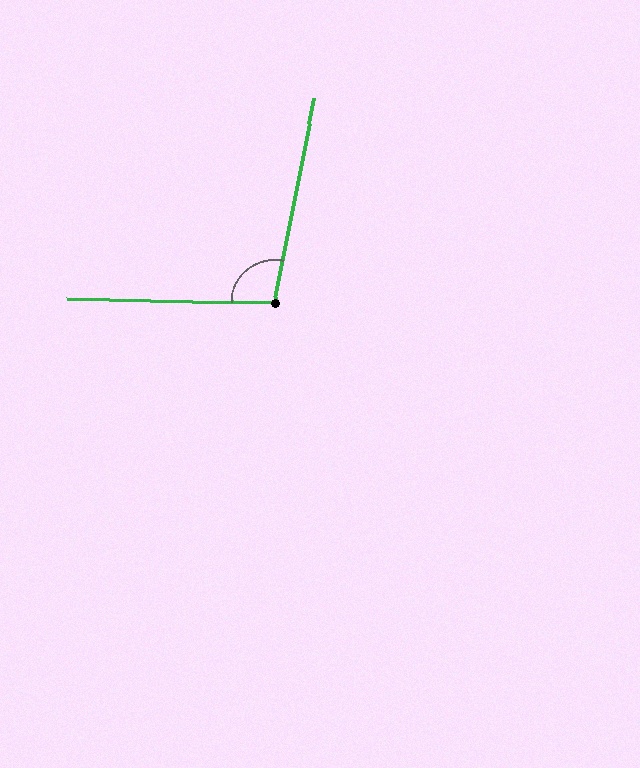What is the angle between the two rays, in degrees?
Approximately 100 degrees.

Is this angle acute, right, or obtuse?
It is obtuse.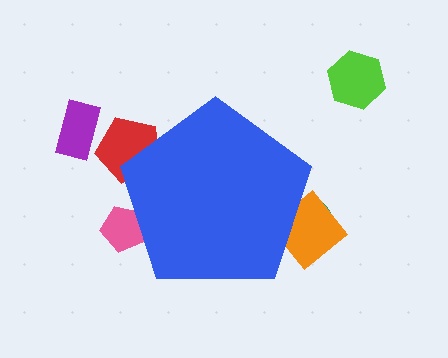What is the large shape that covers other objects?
A blue pentagon.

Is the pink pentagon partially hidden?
Yes, the pink pentagon is partially hidden behind the blue pentagon.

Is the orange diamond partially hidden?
Yes, the orange diamond is partially hidden behind the blue pentagon.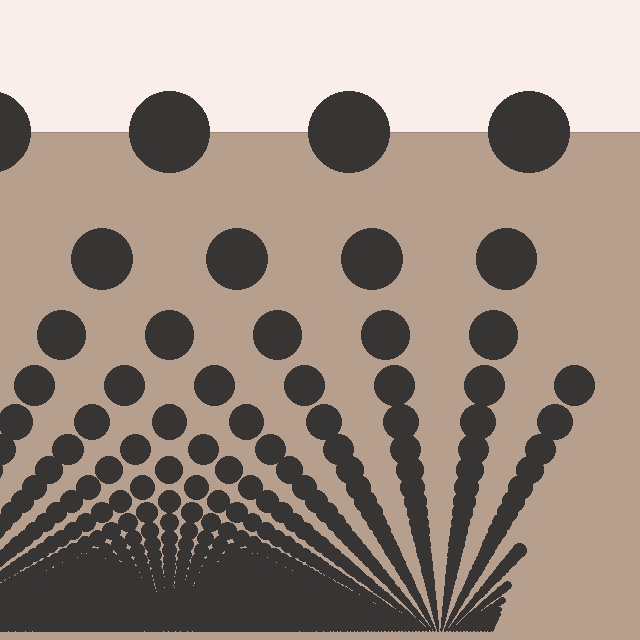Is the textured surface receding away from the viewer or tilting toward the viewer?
The surface appears to tilt toward the viewer. Texture elements get larger and sparser toward the top.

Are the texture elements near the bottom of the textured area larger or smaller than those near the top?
Smaller. The gradient is inverted — elements near the bottom are smaller and denser.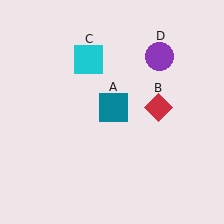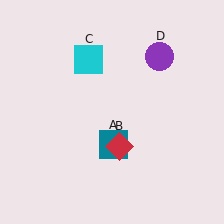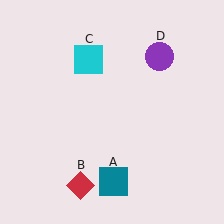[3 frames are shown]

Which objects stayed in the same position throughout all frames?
Cyan square (object C) and purple circle (object D) remained stationary.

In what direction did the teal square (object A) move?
The teal square (object A) moved down.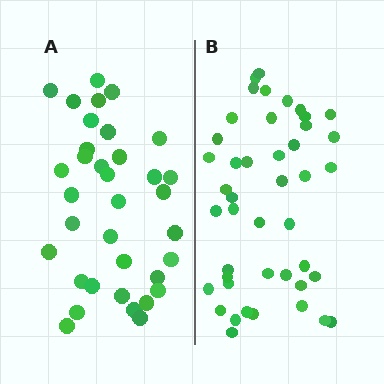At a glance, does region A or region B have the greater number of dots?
Region B (the right region) has more dots.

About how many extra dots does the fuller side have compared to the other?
Region B has roughly 8 or so more dots than region A.